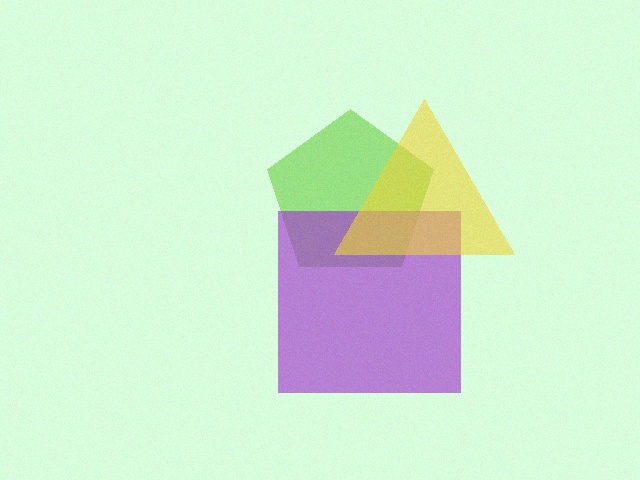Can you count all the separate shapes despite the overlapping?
Yes, there are 3 separate shapes.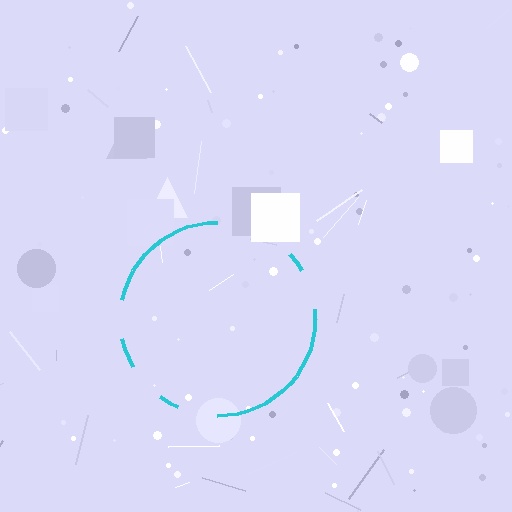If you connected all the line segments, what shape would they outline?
They would outline a circle.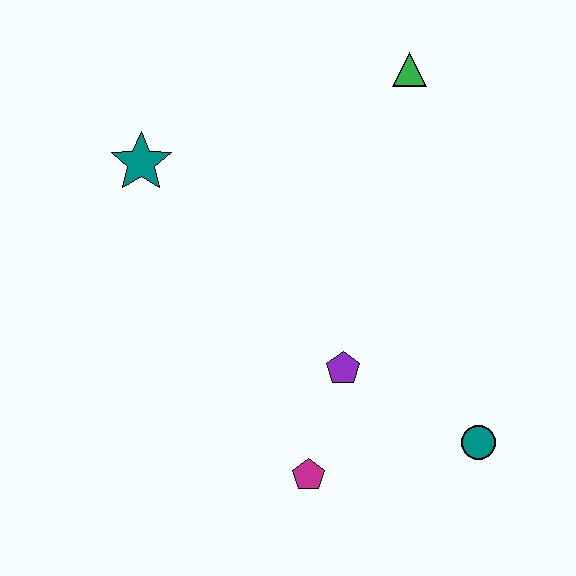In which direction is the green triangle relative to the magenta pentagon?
The green triangle is above the magenta pentagon.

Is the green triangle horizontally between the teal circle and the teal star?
Yes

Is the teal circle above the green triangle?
No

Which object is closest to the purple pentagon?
The magenta pentagon is closest to the purple pentagon.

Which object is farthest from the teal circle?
The teal star is farthest from the teal circle.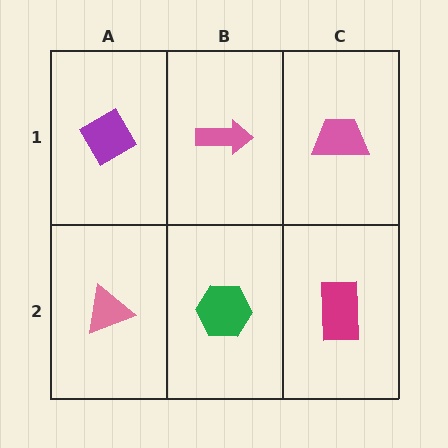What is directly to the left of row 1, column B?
A purple diamond.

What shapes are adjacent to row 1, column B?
A green hexagon (row 2, column B), a purple diamond (row 1, column A), a pink trapezoid (row 1, column C).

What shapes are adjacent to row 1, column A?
A pink triangle (row 2, column A), a pink arrow (row 1, column B).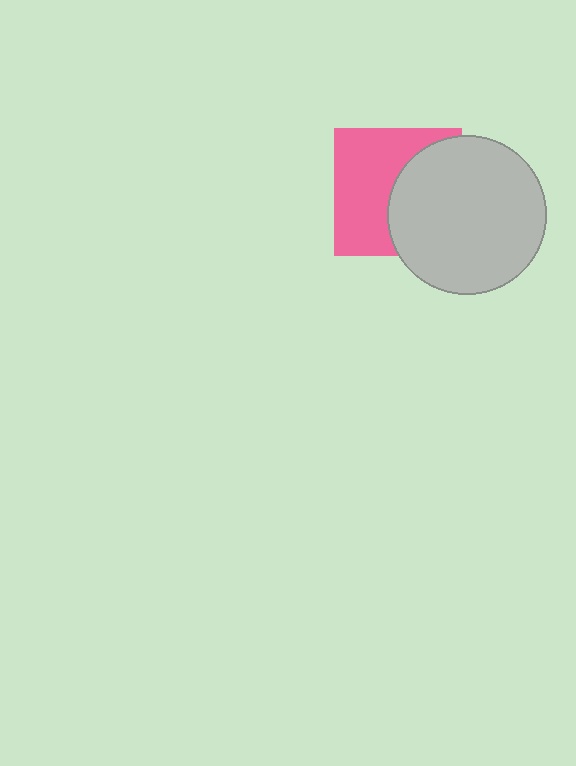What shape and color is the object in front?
The object in front is a light gray circle.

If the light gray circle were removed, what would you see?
You would see the complete pink square.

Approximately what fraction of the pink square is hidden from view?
Roughly 45% of the pink square is hidden behind the light gray circle.